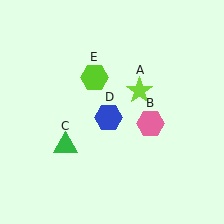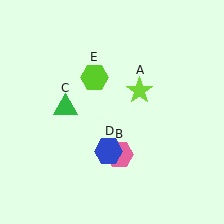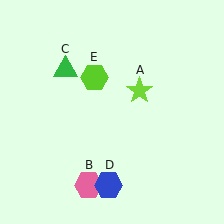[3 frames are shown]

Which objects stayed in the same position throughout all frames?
Lime star (object A) and lime hexagon (object E) remained stationary.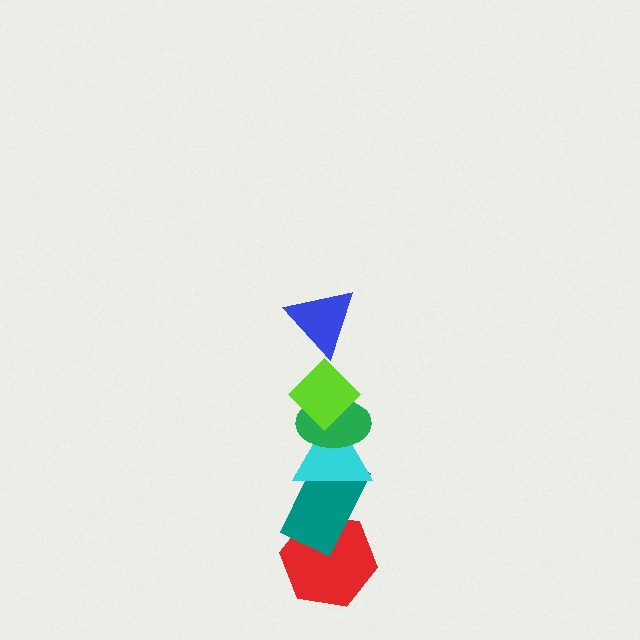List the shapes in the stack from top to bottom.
From top to bottom: the blue triangle, the lime diamond, the green ellipse, the cyan triangle, the teal rectangle, the red hexagon.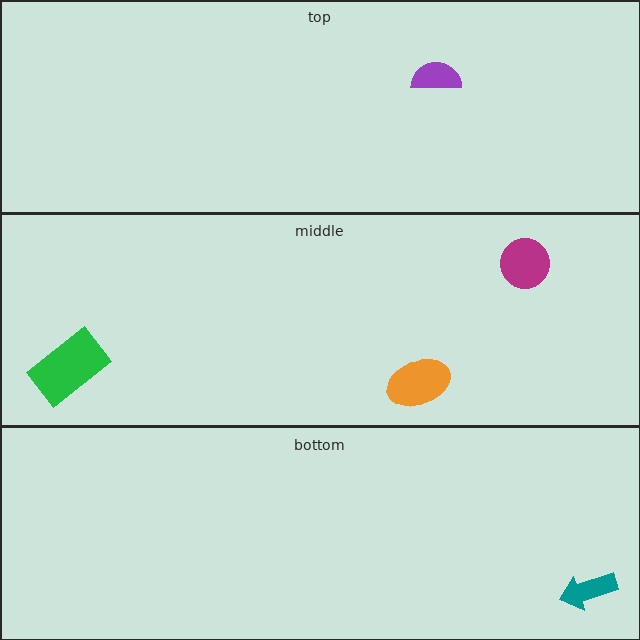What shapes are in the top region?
The purple semicircle.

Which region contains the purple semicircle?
The top region.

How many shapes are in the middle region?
3.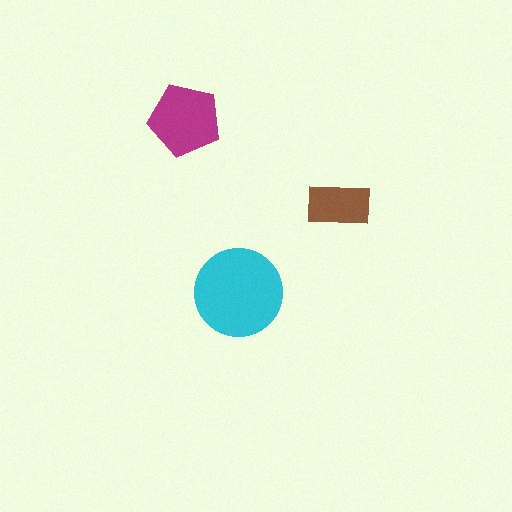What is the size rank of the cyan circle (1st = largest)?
1st.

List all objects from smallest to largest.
The brown rectangle, the magenta pentagon, the cyan circle.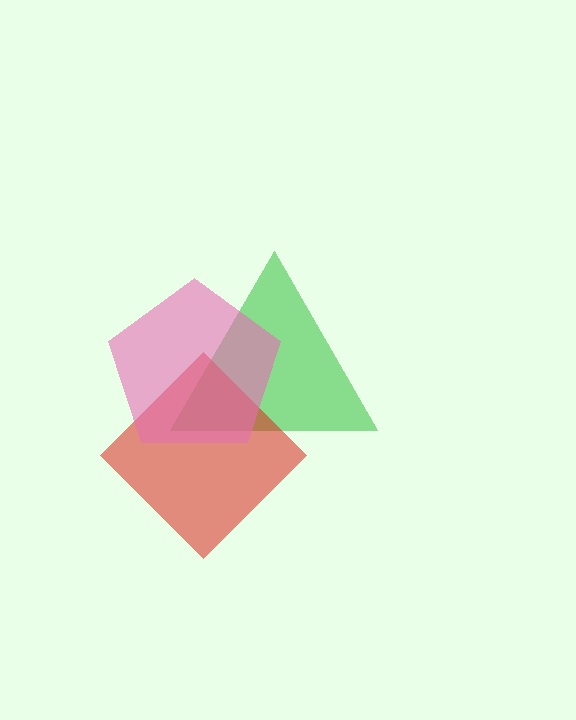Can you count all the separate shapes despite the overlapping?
Yes, there are 3 separate shapes.